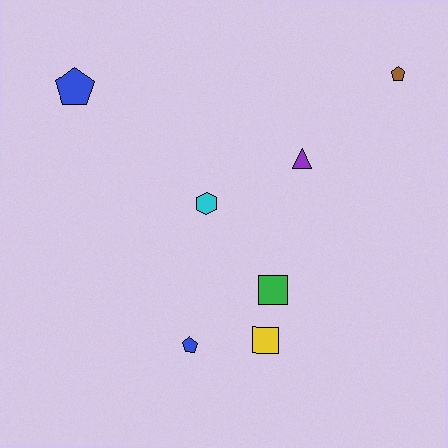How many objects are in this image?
There are 7 objects.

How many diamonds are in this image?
There are no diamonds.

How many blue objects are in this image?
There are 2 blue objects.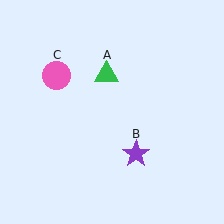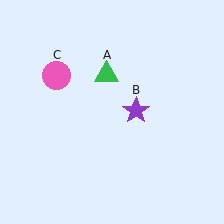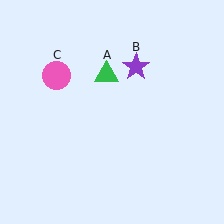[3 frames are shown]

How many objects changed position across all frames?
1 object changed position: purple star (object B).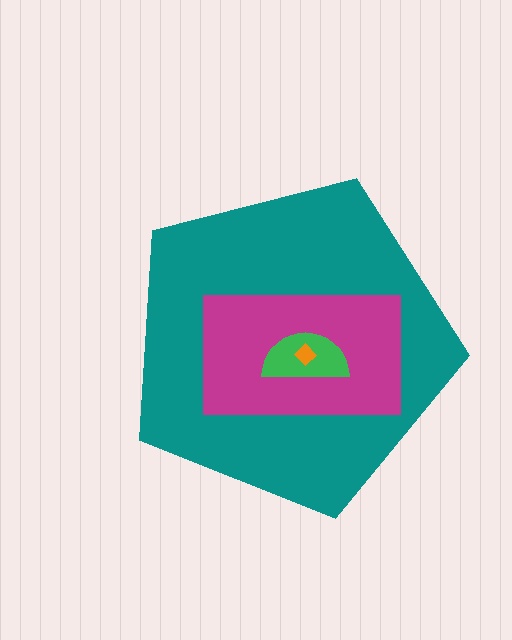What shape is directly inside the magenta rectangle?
The green semicircle.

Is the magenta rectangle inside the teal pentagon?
Yes.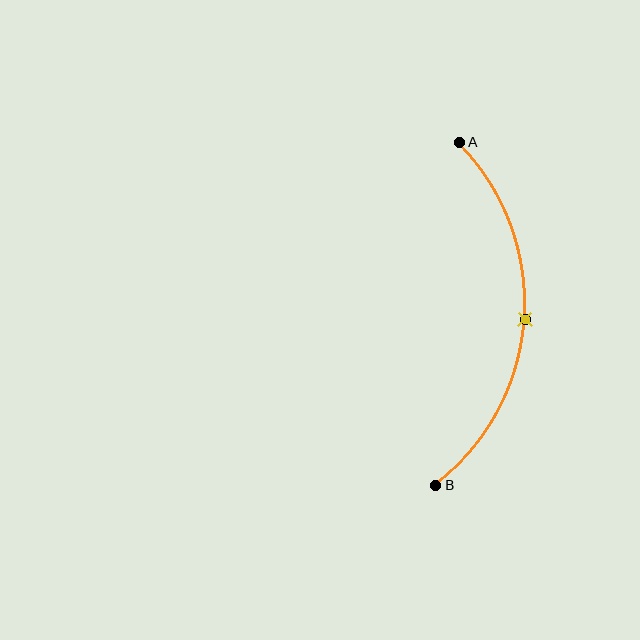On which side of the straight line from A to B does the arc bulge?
The arc bulges to the right of the straight line connecting A and B.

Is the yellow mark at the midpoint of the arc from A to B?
Yes. The yellow mark lies on the arc at equal arc-length from both A and B — it is the arc midpoint.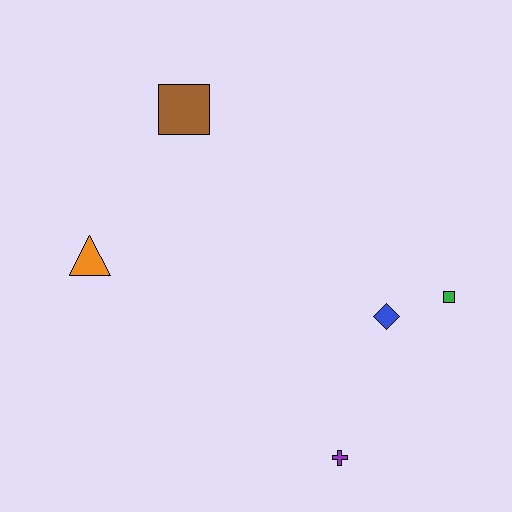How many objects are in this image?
There are 5 objects.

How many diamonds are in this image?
There is 1 diamond.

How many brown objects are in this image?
There is 1 brown object.